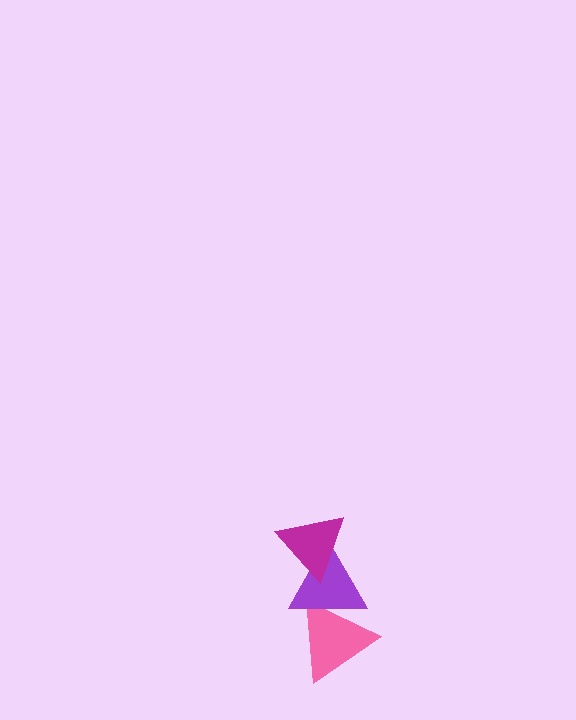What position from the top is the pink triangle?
The pink triangle is 3rd from the top.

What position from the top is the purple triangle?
The purple triangle is 2nd from the top.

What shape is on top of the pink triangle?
The purple triangle is on top of the pink triangle.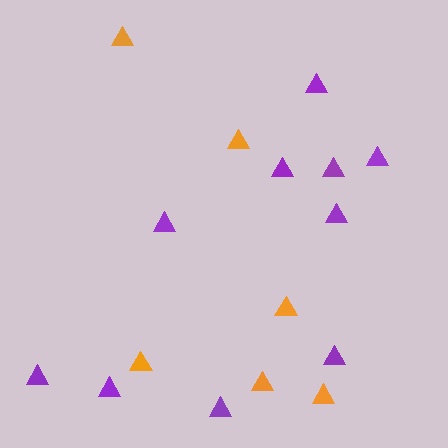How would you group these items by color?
There are 2 groups: one group of orange triangles (6) and one group of purple triangles (10).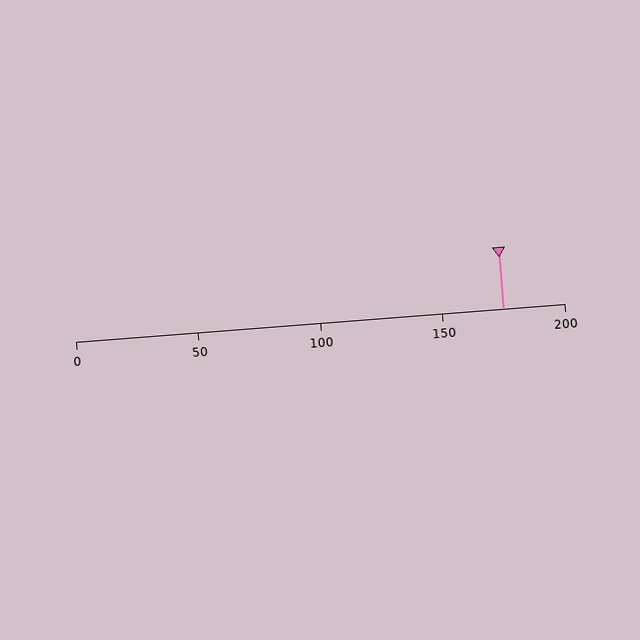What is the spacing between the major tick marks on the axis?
The major ticks are spaced 50 apart.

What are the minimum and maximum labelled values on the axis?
The axis runs from 0 to 200.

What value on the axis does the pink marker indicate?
The marker indicates approximately 175.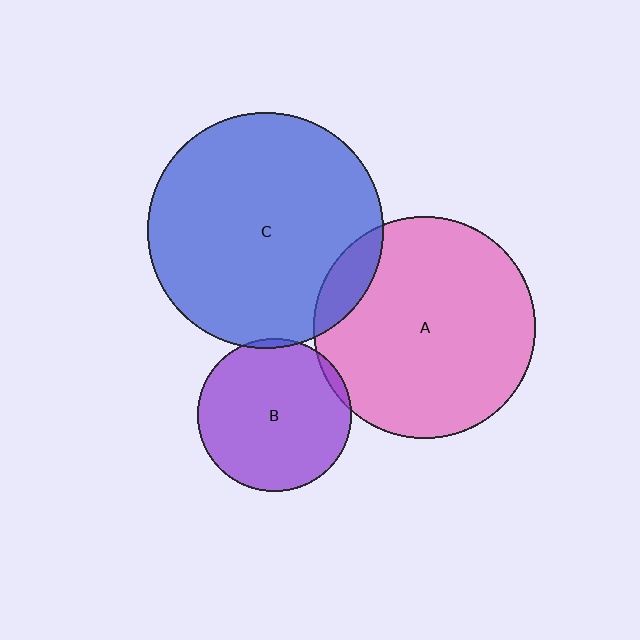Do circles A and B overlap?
Yes.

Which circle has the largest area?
Circle C (blue).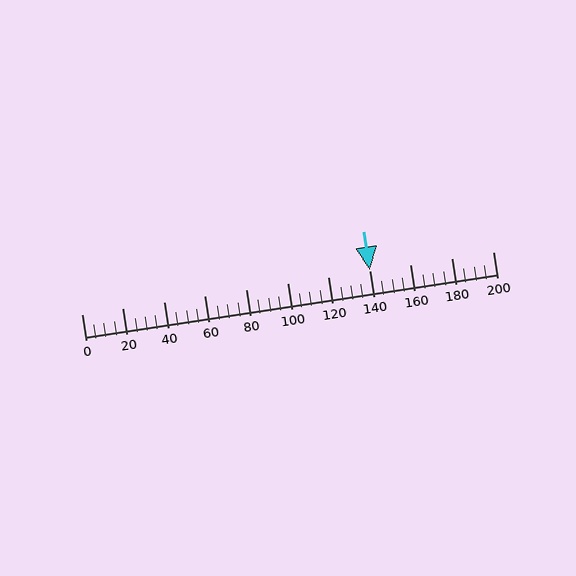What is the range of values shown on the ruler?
The ruler shows values from 0 to 200.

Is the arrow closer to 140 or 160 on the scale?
The arrow is closer to 140.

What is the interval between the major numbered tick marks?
The major tick marks are spaced 20 units apart.